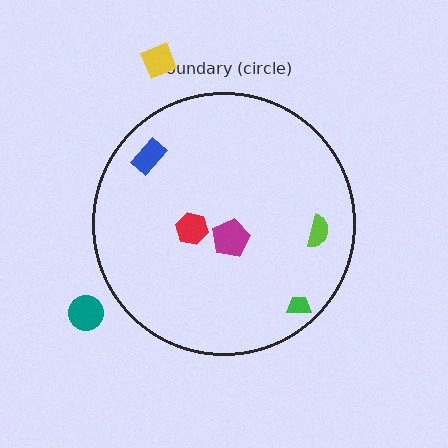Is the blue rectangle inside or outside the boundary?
Inside.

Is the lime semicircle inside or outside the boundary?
Inside.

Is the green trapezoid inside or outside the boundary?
Inside.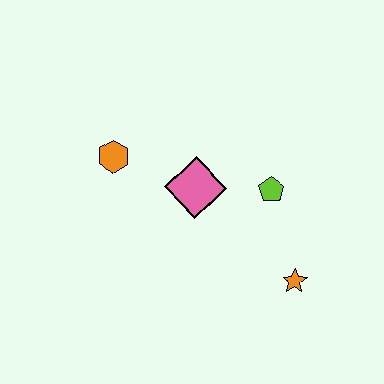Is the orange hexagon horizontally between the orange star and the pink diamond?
No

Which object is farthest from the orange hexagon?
The orange star is farthest from the orange hexagon.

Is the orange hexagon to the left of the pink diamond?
Yes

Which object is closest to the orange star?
The lime pentagon is closest to the orange star.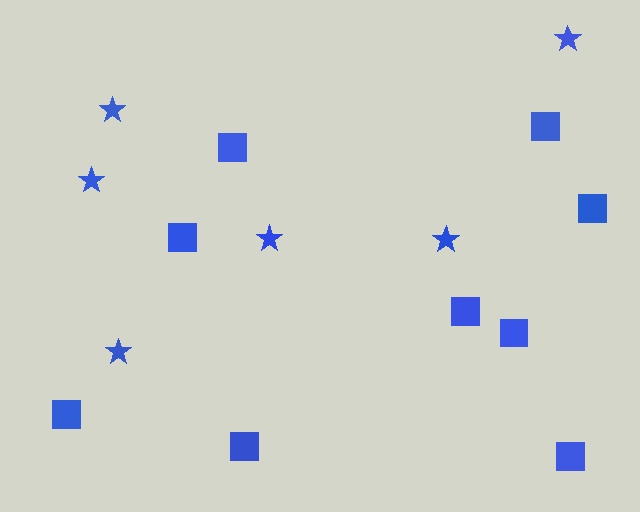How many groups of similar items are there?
There are 2 groups: one group of squares (9) and one group of stars (6).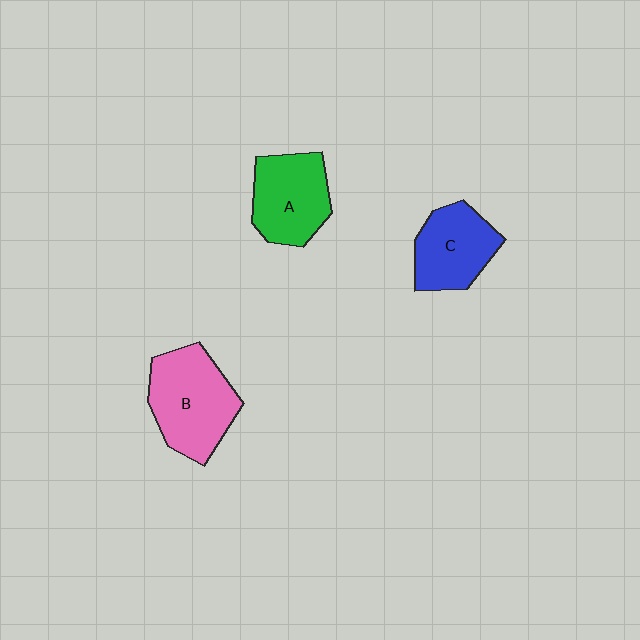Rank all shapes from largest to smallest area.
From largest to smallest: B (pink), A (green), C (blue).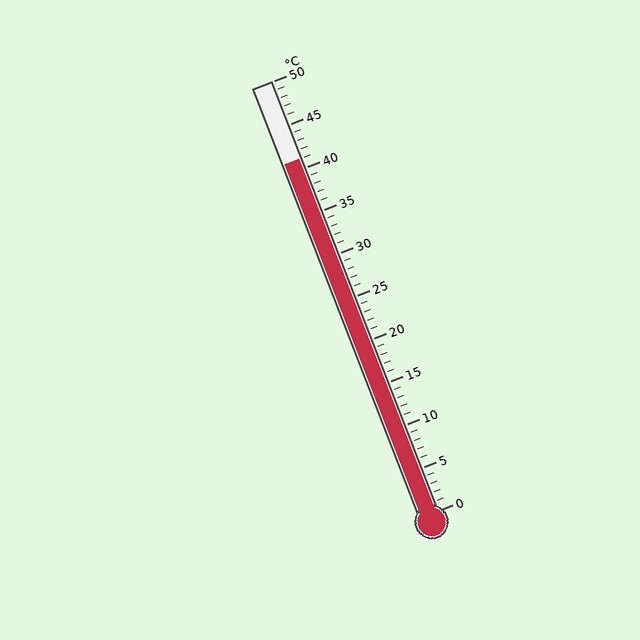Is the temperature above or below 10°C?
The temperature is above 10°C.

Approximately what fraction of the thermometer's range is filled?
The thermometer is filled to approximately 80% of its range.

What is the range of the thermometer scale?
The thermometer scale ranges from 0°C to 50°C.